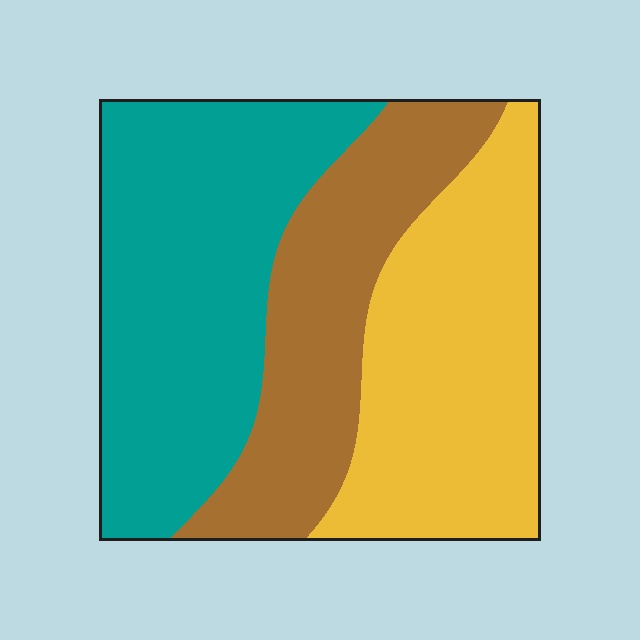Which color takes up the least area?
Brown, at roughly 25%.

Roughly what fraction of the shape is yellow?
Yellow covers 34% of the shape.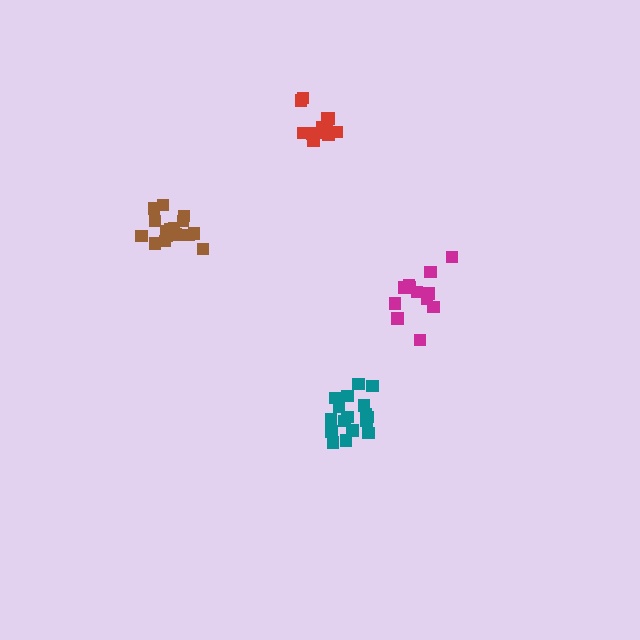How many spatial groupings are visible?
There are 4 spatial groupings.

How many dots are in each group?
Group 1: 17 dots, Group 2: 13 dots, Group 3: 17 dots, Group 4: 12 dots (59 total).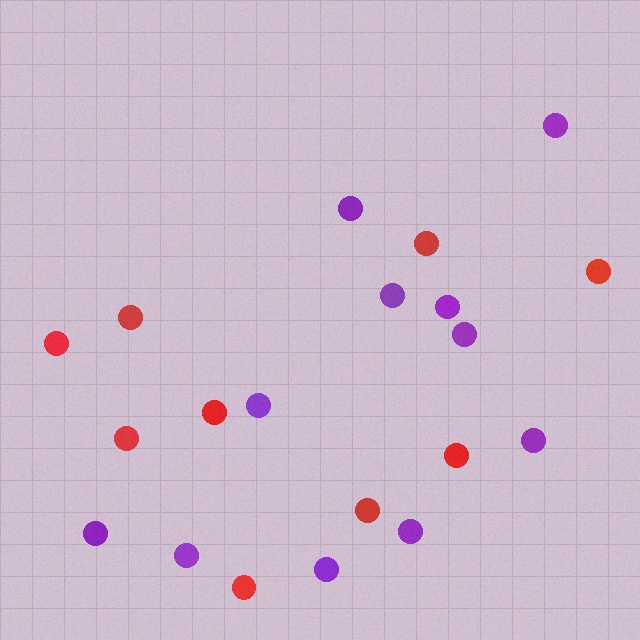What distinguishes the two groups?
There are 2 groups: one group of purple circles (11) and one group of red circles (9).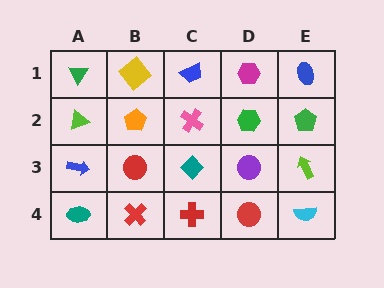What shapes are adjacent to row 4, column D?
A purple circle (row 3, column D), a red cross (row 4, column C), a cyan semicircle (row 4, column E).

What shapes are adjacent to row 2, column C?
A blue trapezoid (row 1, column C), a teal diamond (row 3, column C), an orange pentagon (row 2, column B), a green hexagon (row 2, column D).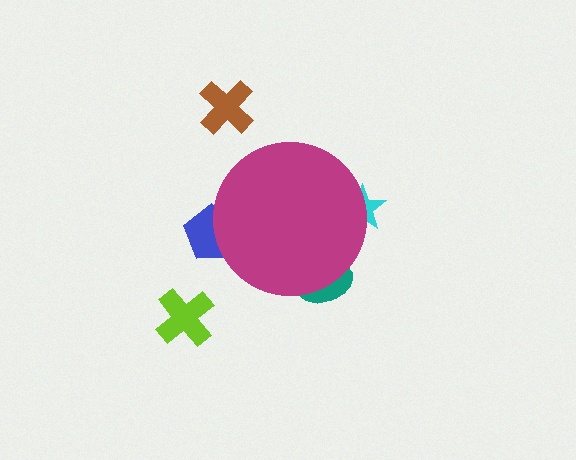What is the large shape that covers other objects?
A magenta circle.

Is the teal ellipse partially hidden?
Yes, the teal ellipse is partially hidden behind the magenta circle.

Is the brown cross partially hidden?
No, the brown cross is fully visible.